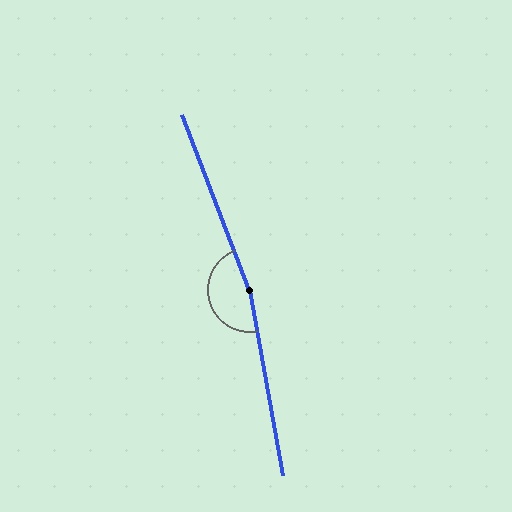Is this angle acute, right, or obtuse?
It is obtuse.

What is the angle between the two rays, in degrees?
Approximately 169 degrees.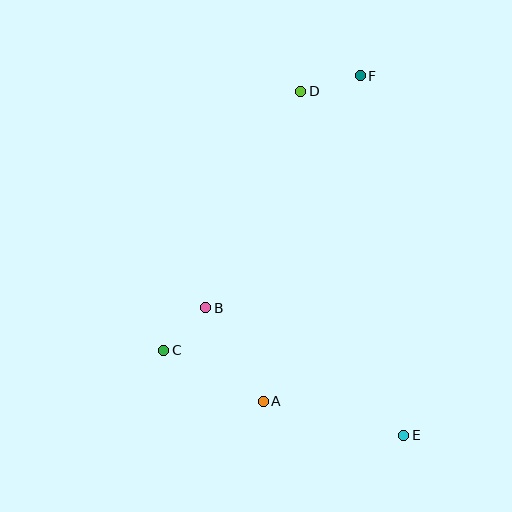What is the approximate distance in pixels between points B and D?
The distance between B and D is approximately 236 pixels.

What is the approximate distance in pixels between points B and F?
The distance between B and F is approximately 279 pixels.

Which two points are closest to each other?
Points B and C are closest to each other.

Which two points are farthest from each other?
Points E and F are farthest from each other.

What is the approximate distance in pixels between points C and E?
The distance between C and E is approximately 255 pixels.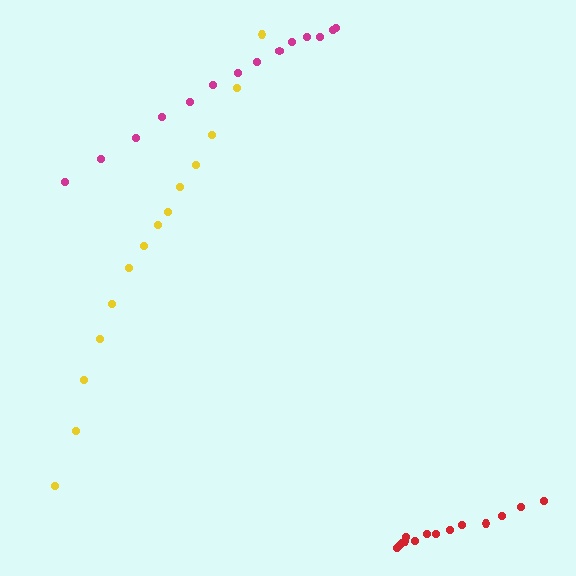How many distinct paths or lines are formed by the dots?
There are 3 distinct paths.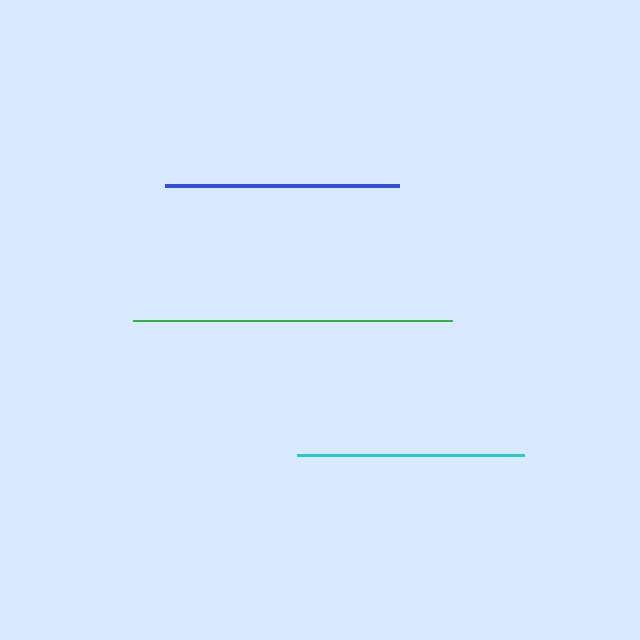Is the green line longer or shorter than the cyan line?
The green line is longer than the cyan line.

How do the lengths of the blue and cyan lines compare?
The blue and cyan lines are approximately the same length.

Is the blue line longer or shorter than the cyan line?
The blue line is longer than the cyan line.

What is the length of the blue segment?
The blue segment is approximately 234 pixels long.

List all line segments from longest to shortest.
From longest to shortest: green, blue, cyan.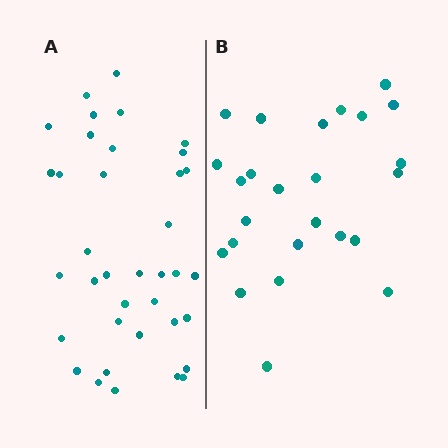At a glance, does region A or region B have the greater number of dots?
Region A (the left region) has more dots.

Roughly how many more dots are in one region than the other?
Region A has roughly 12 or so more dots than region B.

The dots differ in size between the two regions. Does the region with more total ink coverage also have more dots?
No. Region B has more total ink coverage because its dots are larger, but region A actually contains more individual dots. Total area can be misleading — the number of items is what matters here.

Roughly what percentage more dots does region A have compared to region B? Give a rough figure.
About 50% more.